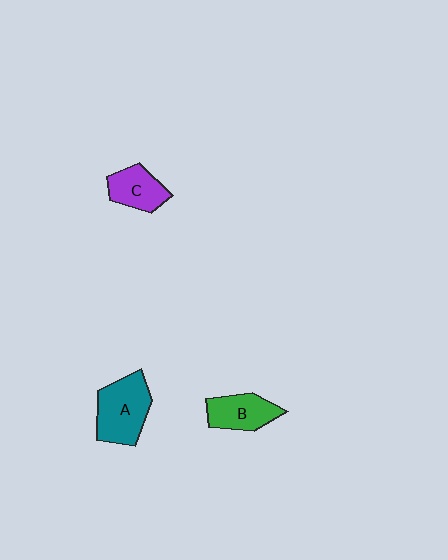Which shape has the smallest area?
Shape C (purple).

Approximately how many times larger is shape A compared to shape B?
Approximately 1.4 times.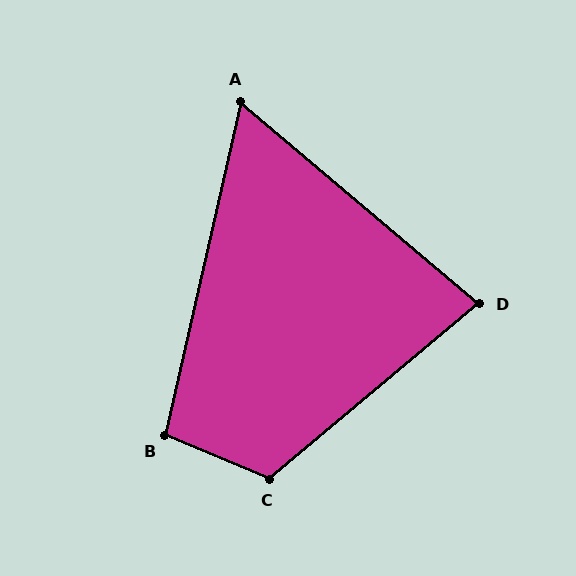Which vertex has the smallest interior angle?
A, at approximately 63 degrees.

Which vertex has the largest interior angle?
C, at approximately 117 degrees.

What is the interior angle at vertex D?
Approximately 80 degrees (acute).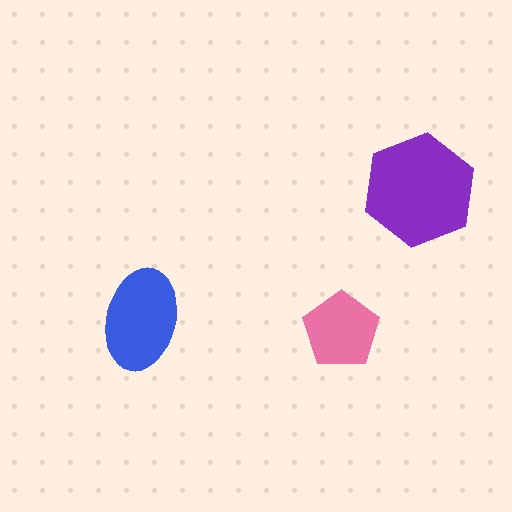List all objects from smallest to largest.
The pink pentagon, the blue ellipse, the purple hexagon.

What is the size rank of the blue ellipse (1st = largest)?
2nd.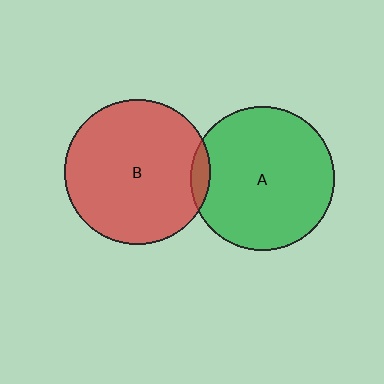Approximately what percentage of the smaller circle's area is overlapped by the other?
Approximately 5%.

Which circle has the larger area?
Circle B (red).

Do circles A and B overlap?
Yes.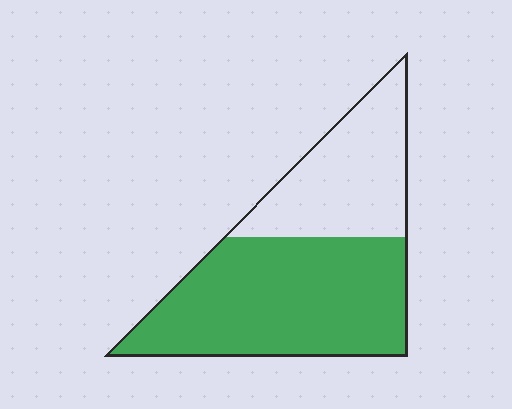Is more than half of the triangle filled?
Yes.